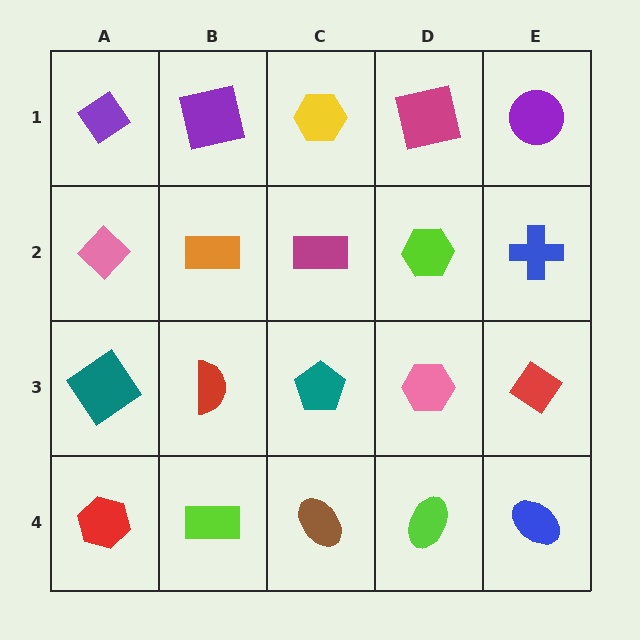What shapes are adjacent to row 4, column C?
A teal pentagon (row 3, column C), a lime rectangle (row 4, column B), a lime ellipse (row 4, column D).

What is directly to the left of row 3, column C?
A red semicircle.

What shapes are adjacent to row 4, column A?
A teal diamond (row 3, column A), a lime rectangle (row 4, column B).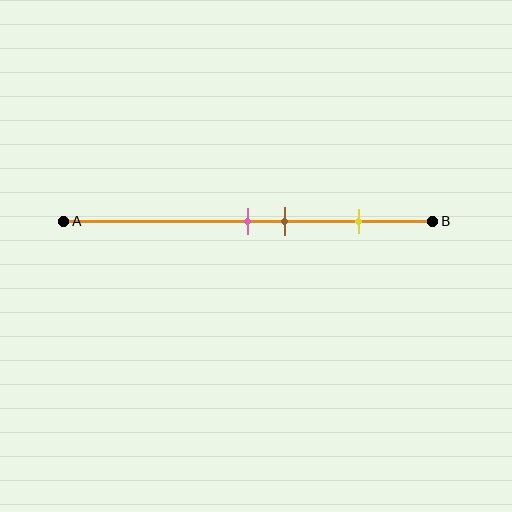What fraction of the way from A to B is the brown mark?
The brown mark is approximately 60% (0.6) of the way from A to B.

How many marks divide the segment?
There are 3 marks dividing the segment.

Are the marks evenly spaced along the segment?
No, the marks are not evenly spaced.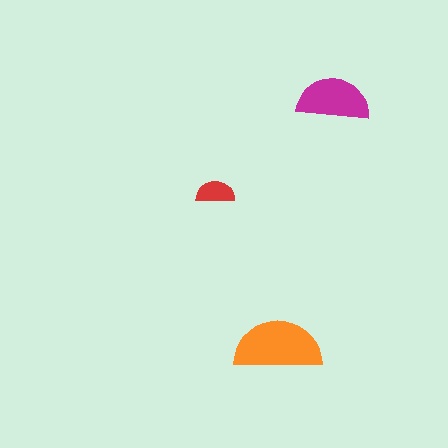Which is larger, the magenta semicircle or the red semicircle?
The magenta one.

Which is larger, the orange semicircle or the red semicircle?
The orange one.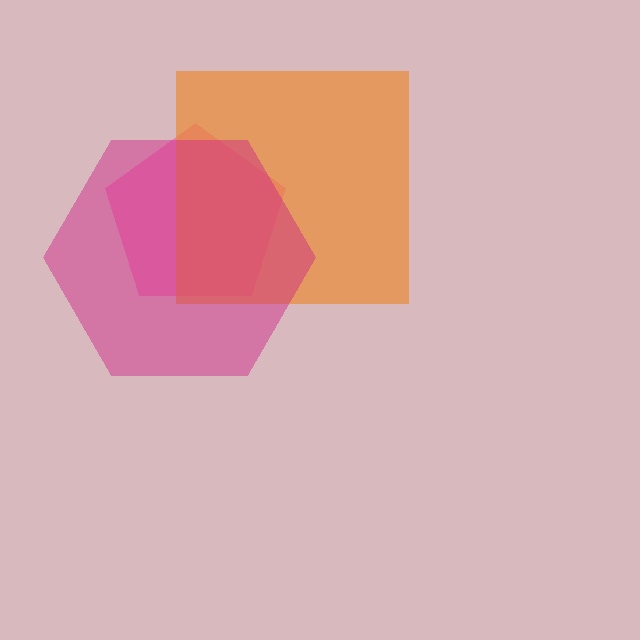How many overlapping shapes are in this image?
There are 3 overlapping shapes in the image.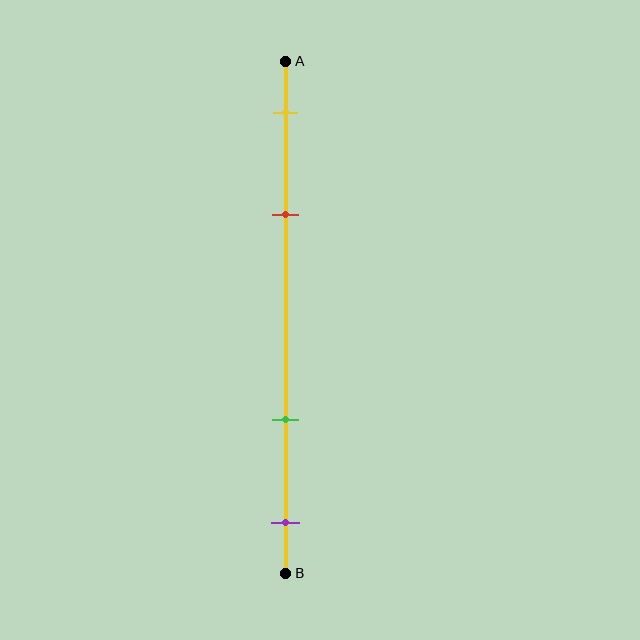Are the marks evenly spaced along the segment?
No, the marks are not evenly spaced.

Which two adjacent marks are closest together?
The yellow and red marks are the closest adjacent pair.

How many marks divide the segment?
There are 4 marks dividing the segment.